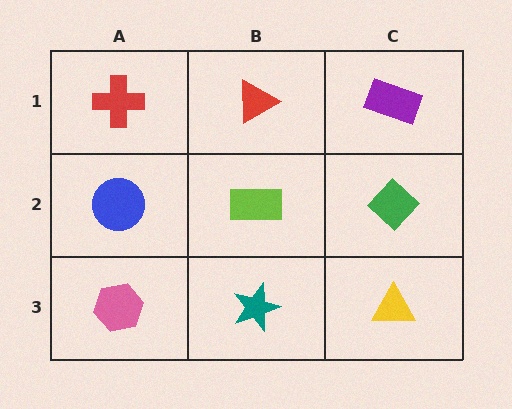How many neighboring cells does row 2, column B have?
4.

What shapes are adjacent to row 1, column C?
A green diamond (row 2, column C), a red triangle (row 1, column B).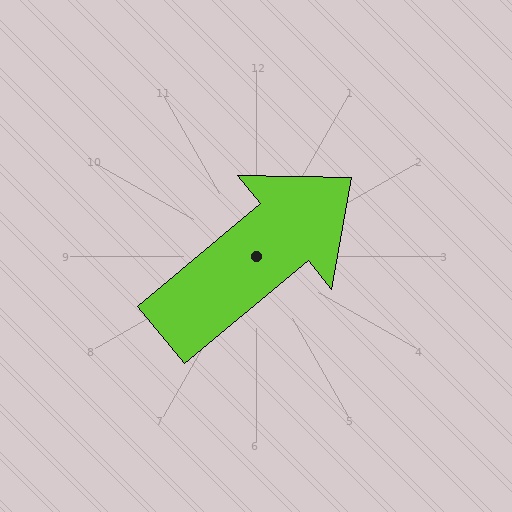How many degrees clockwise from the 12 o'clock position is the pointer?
Approximately 50 degrees.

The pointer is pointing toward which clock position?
Roughly 2 o'clock.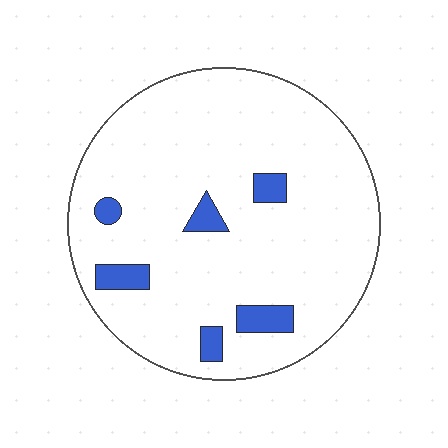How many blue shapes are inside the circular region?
6.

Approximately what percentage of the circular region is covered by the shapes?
Approximately 10%.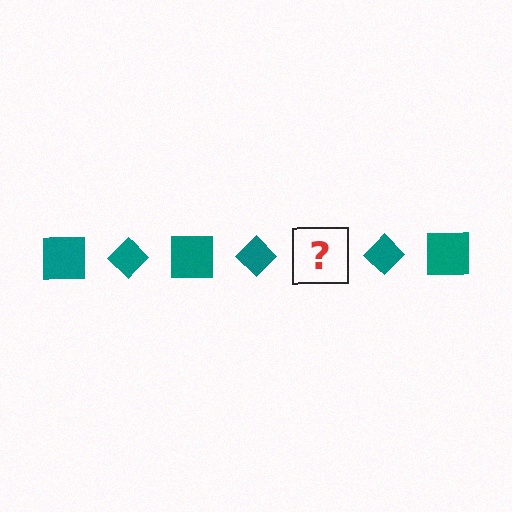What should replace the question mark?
The question mark should be replaced with a teal square.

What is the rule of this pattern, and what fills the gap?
The rule is that the pattern cycles through square, diamond shapes in teal. The gap should be filled with a teal square.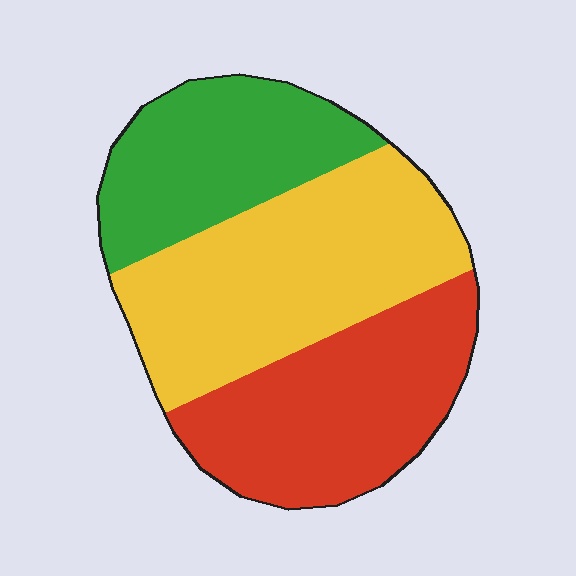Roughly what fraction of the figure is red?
Red takes up about one third (1/3) of the figure.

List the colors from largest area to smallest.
From largest to smallest: yellow, red, green.